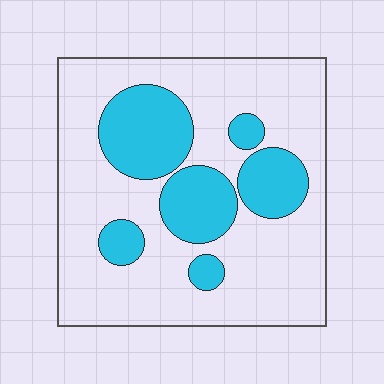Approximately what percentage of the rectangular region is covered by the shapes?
Approximately 25%.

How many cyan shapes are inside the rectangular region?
6.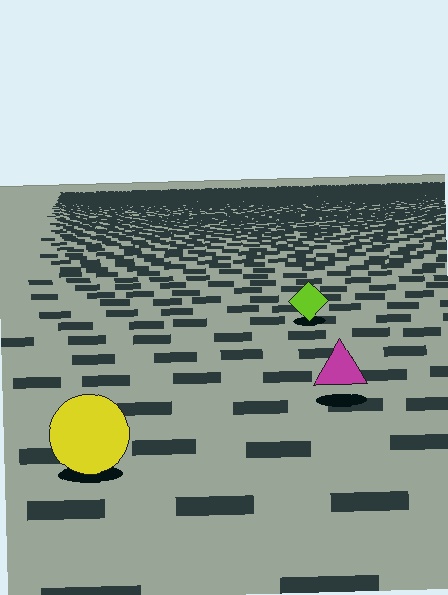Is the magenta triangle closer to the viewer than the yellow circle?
No. The yellow circle is closer — you can tell from the texture gradient: the ground texture is coarser near it.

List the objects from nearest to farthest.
From nearest to farthest: the yellow circle, the magenta triangle, the lime diamond.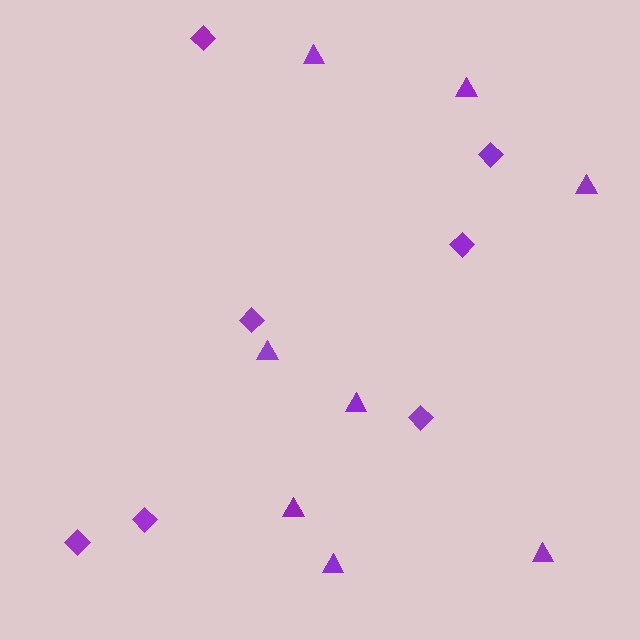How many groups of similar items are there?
There are 2 groups: one group of triangles (8) and one group of diamonds (7).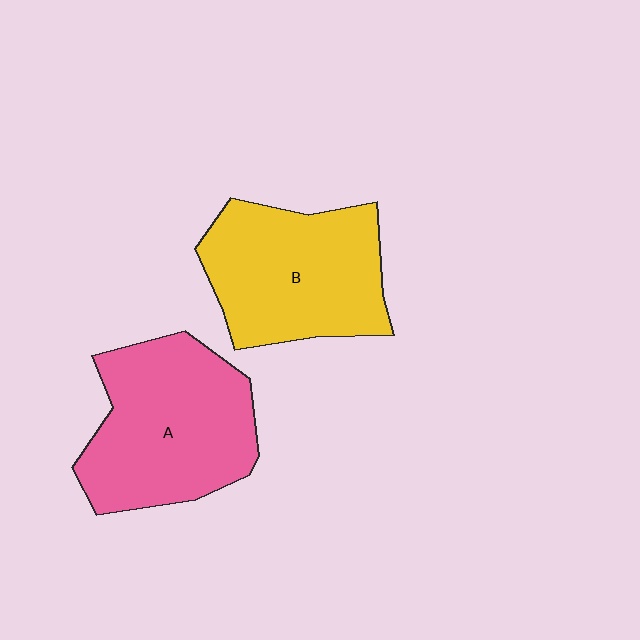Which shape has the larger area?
Shape A (pink).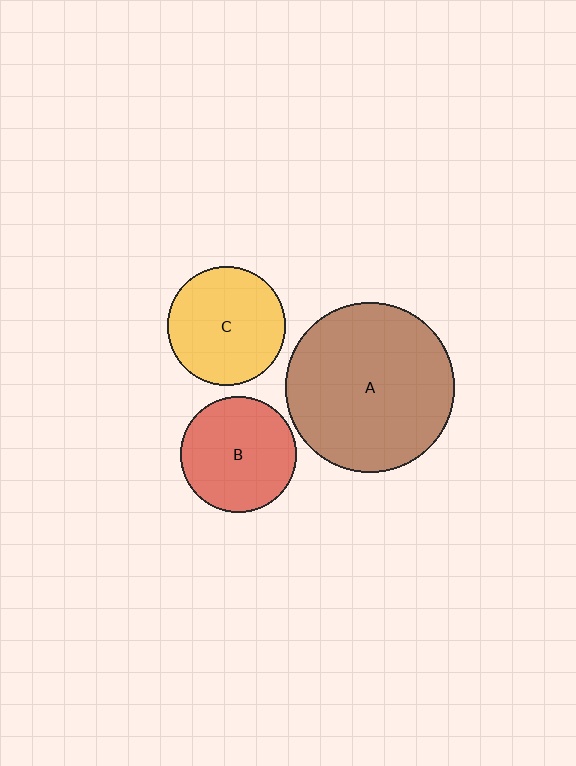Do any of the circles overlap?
No, none of the circles overlap.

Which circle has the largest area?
Circle A (brown).